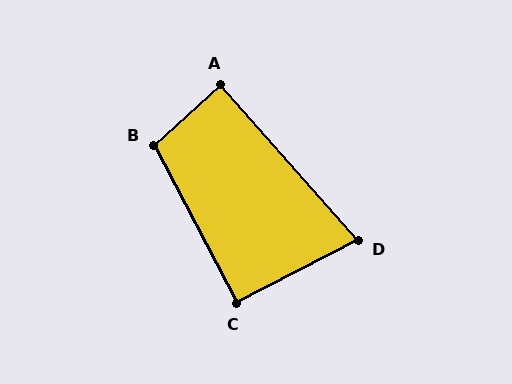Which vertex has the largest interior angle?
B, at approximately 104 degrees.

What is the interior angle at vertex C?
Approximately 90 degrees (approximately right).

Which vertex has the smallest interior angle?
D, at approximately 76 degrees.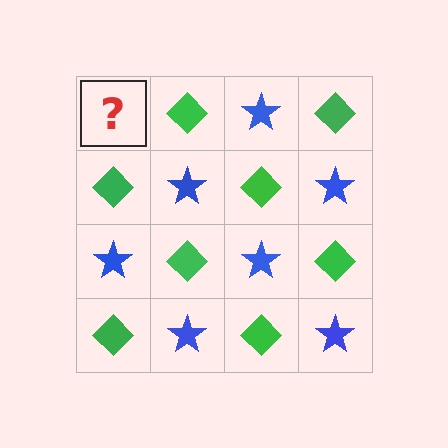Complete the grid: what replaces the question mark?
The question mark should be replaced with a blue star.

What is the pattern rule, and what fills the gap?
The rule is that it alternates blue star and green diamond in a checkerboard pattern. The gap should be filled with a blue star.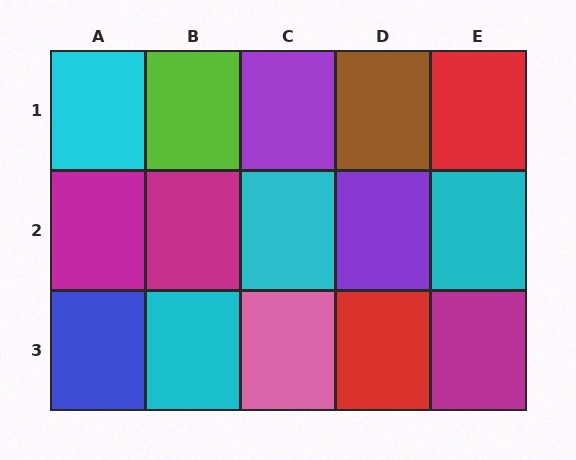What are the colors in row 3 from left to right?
Blue, cyan, pink, red, magenta.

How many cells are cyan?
4 cells are cyan.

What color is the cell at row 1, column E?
Red.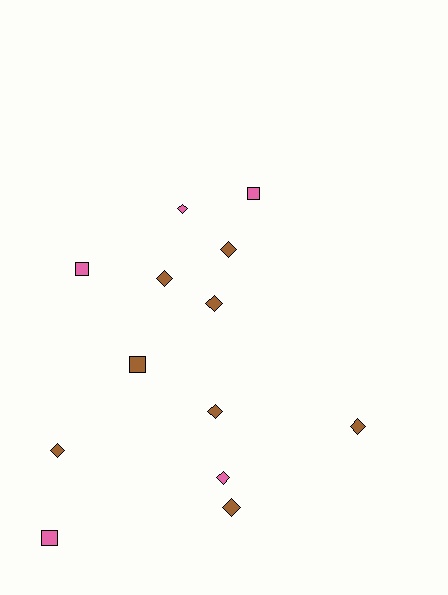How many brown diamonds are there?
There are 7 brown diamonds.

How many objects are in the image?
There are 13 objects.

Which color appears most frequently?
Brown, with 8 objects.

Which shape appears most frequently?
Diamond, with 9 objects.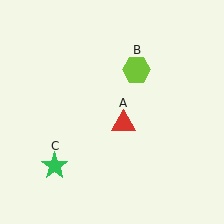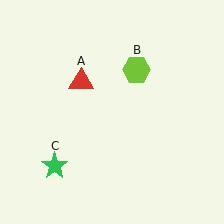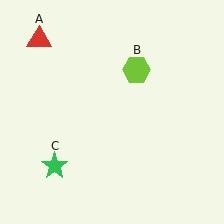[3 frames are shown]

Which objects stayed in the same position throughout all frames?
Lime hexagon (object B) and green star (object C) remained stationary.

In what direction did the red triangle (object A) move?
The red triangle (object A) moved up and to the left.